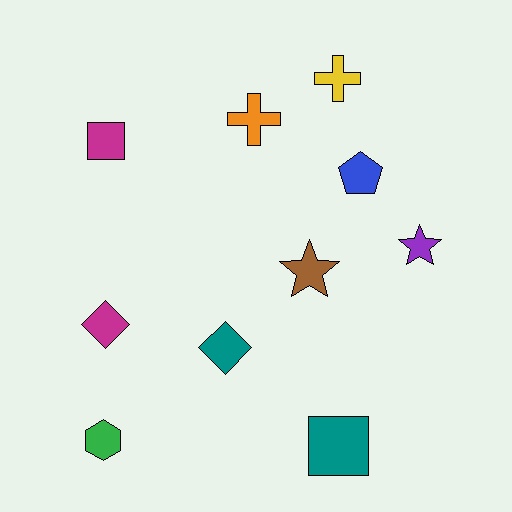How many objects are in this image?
There are 10 objects.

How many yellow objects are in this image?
There is 1 yellow object.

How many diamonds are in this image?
There are 2 diamonds.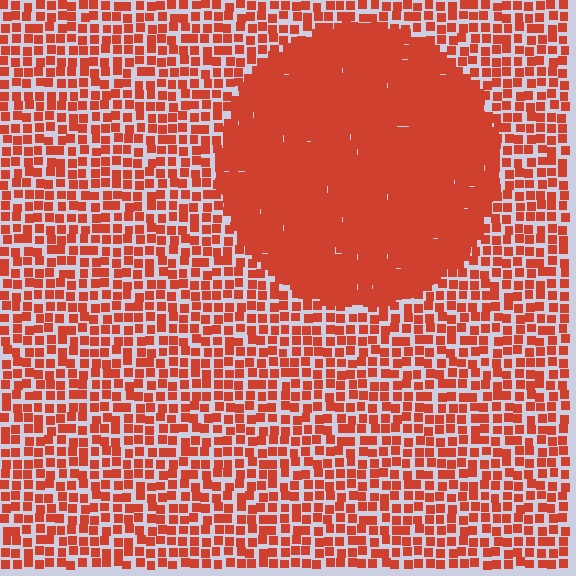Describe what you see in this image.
The image contains small red elements arranged at two different densities. A circle-shaped region is visible where the elements are more densely packed than the surrounding area.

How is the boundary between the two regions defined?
The boundary is defined by a change in element density (approximately 2.2x ratio). All elements are the same color, size, and shape.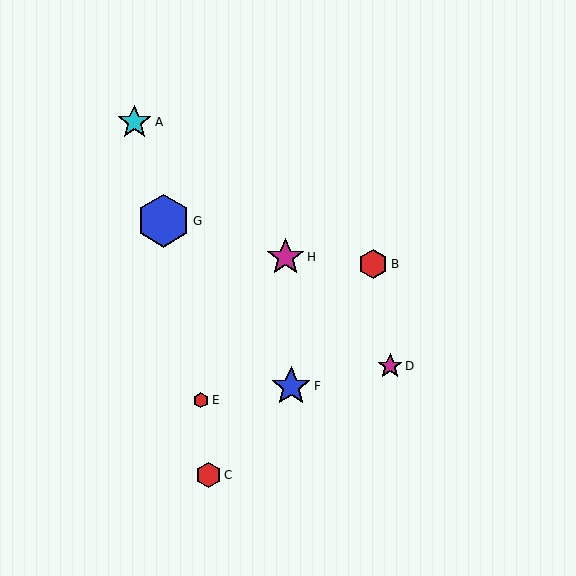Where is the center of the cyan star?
The center of the cyan star is at (134, 122).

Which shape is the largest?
The blue hexagon (labeled G) is the largest.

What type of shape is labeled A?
Shape A is a cyan star.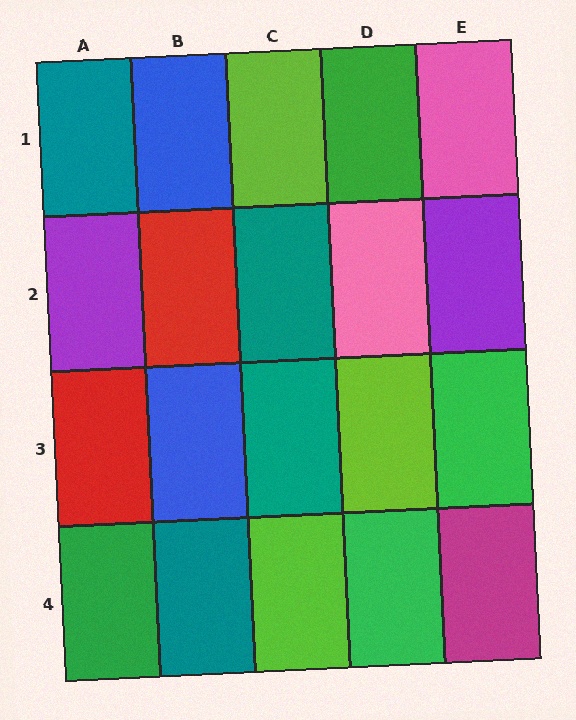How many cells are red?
2 cells are red.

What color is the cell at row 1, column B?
Blue.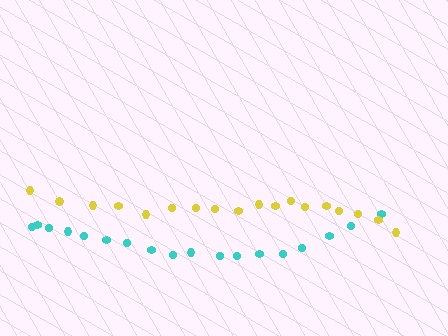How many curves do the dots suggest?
There are 2 distinct paths.